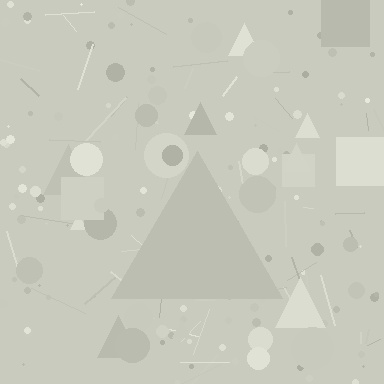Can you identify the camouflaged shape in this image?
The camouflaged shape is a triangle.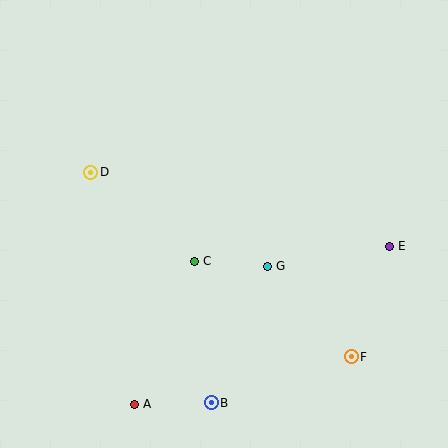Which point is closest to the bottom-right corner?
Point F is closest to the bottom-right corner.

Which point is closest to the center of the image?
Point C at (194, 261) is closest to the center.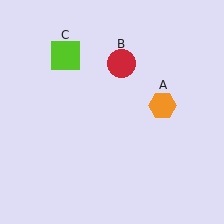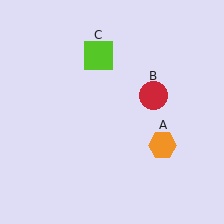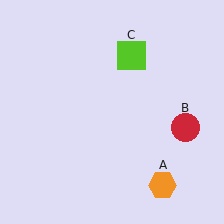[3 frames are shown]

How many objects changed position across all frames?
3 objects changed position: orange hexagon (object A), red circle (object B), lime square (object C).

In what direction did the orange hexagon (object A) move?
The orange hexagon (object A) moved down.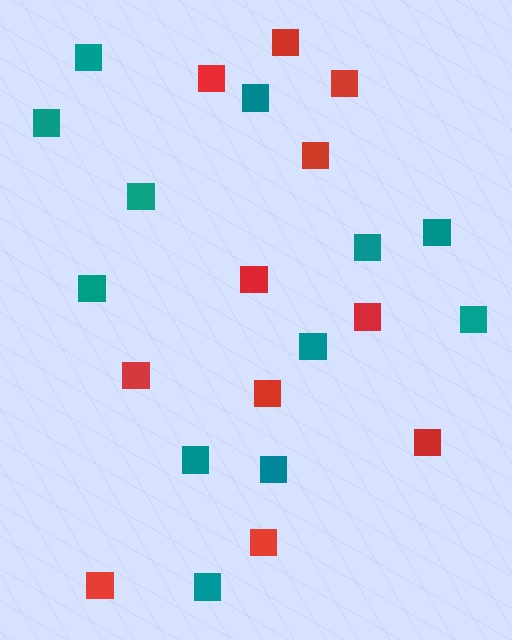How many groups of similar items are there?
There are 2 groups: one group of red squares (11) and one group of teal squares (12).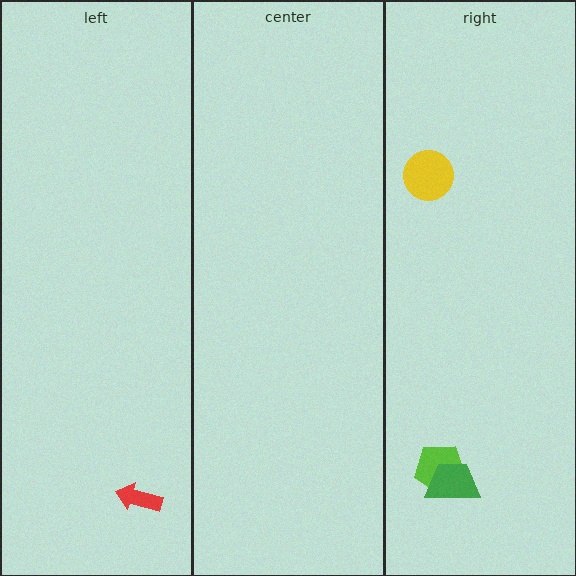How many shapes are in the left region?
1.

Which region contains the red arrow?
The left region.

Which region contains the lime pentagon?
The right region.